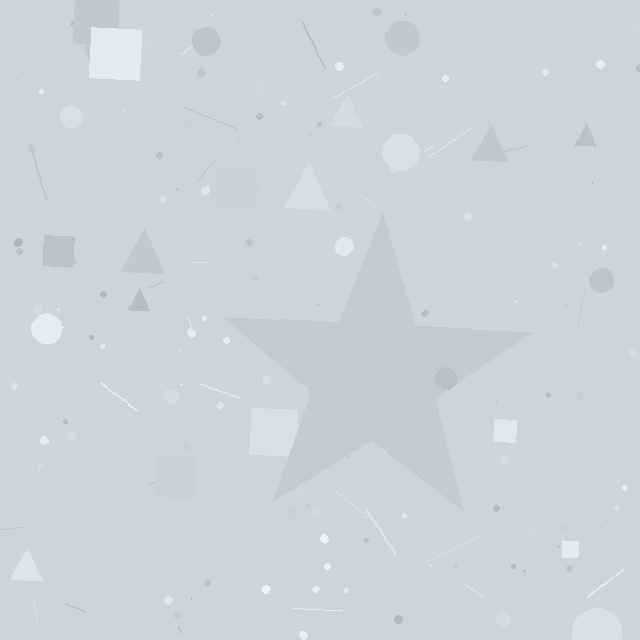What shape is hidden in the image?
A star is hidden in the image.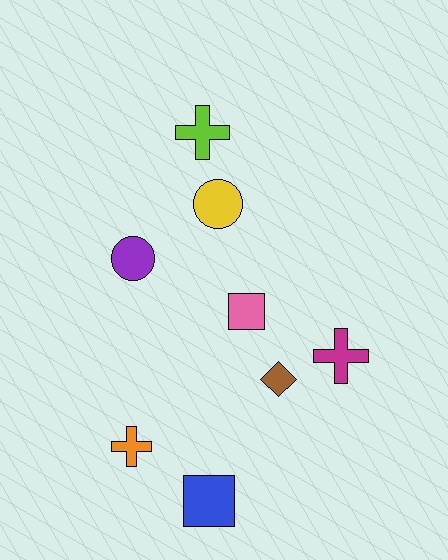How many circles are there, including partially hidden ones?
There are 2 circles.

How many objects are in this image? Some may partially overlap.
There are 8 objects.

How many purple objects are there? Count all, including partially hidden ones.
There is 1 purple object.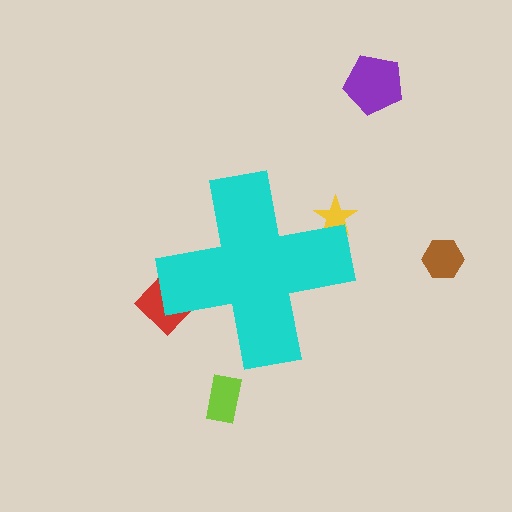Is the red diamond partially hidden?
Yes, the red diamond is partially hidden behind the cyan cross.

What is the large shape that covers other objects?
A cyan cross.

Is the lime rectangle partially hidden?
No, the lime rectangle is fully visible.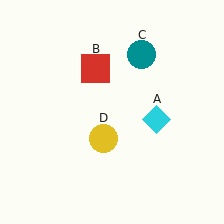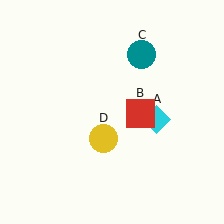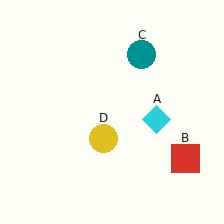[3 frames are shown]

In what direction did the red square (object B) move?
The red square (object B) moved down and to the right.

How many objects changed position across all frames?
1 object changed position: red square (object B).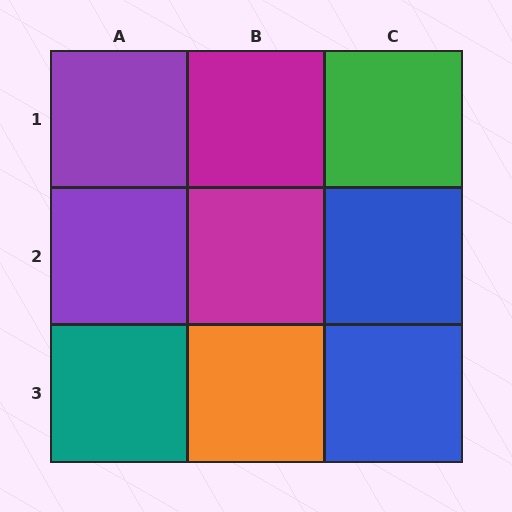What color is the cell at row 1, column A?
Purple.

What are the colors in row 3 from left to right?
Teal, orange, blue.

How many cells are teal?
1 cell is teal.